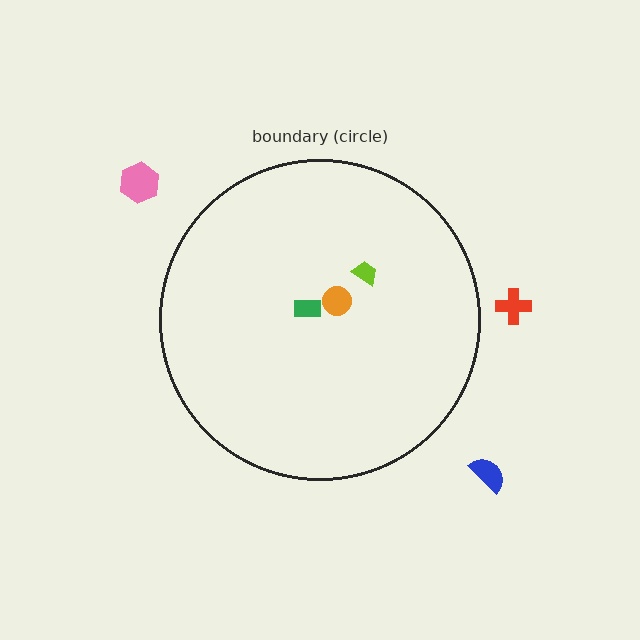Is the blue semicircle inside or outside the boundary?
Outside.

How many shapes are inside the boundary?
3 inside, 3 outside.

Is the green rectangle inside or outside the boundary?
Inside.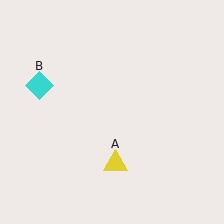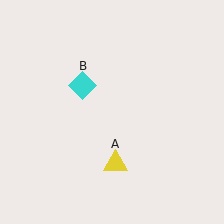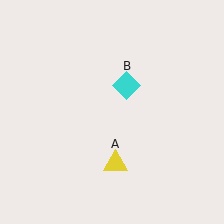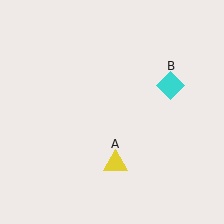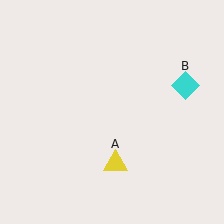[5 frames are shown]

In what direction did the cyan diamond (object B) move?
The cyan diamond (object B) moved right.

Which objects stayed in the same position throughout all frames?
Yellow triangle (object A) remained stationary.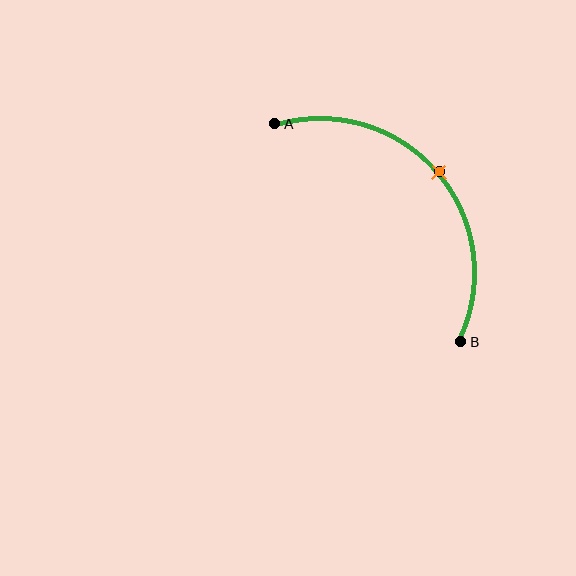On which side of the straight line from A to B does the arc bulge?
The arc bulges above and to the right of the straight line connecting A and B.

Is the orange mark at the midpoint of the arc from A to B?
Yes. The orange mark lies on the arc at equal arc-length from both A and B — it is the arc midpoint.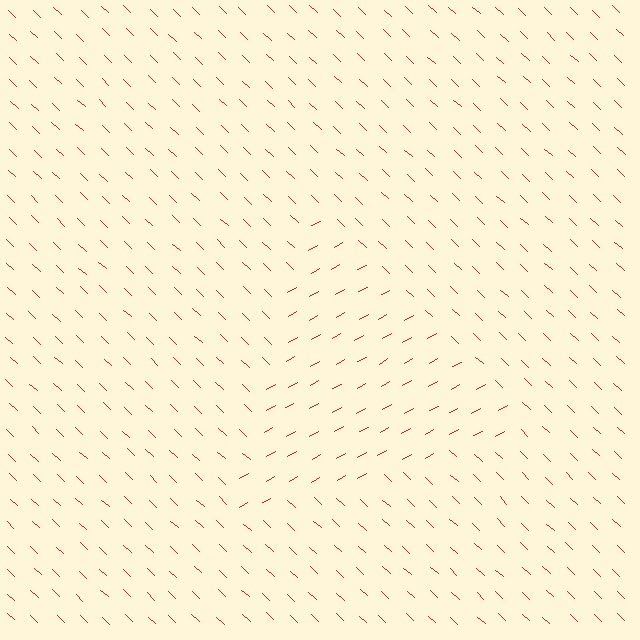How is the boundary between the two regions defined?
The boundary is defined purely by a change in line orientation (approximately 73 degrees difference). All lines are the same color and thickness.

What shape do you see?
I see a triangle.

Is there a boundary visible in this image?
Yes, there is a texture boundary formed by a change in line orientation.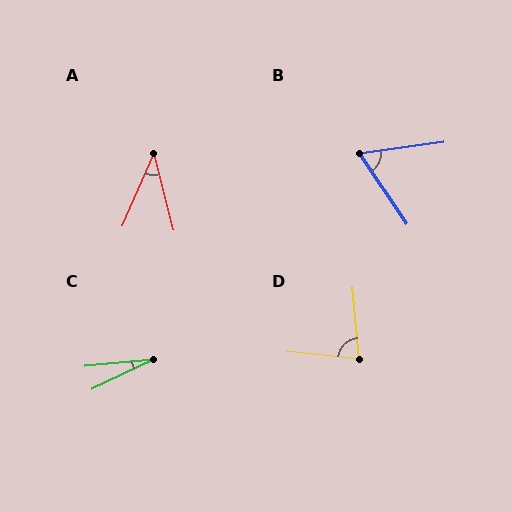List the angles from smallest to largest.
C (20°), A (38°), B (64°), D (79°).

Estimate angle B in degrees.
Approximately 64 degrees.